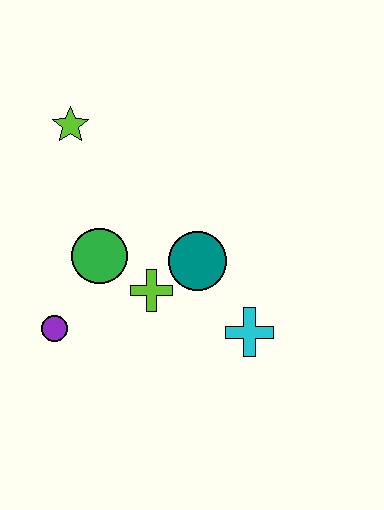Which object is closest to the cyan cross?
The teal circle is closest to the cyan cross.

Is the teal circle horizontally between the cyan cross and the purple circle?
Yes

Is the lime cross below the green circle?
Yes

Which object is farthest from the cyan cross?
The lime star is farthest from the cyan cross.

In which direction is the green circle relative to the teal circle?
The green circle is to the left of the teal circle.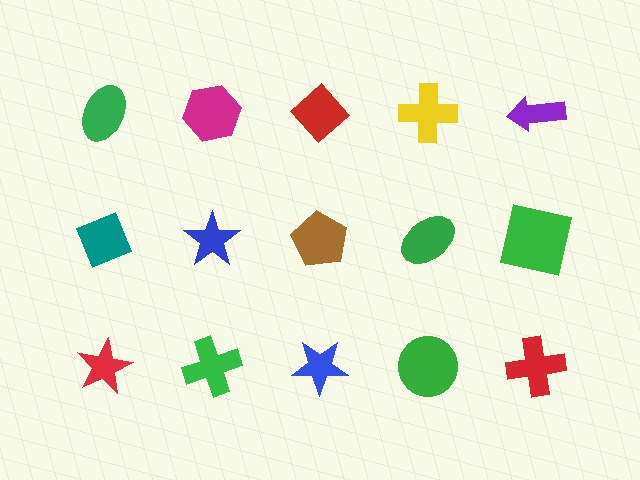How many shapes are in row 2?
5 shapes.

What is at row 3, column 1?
A red star.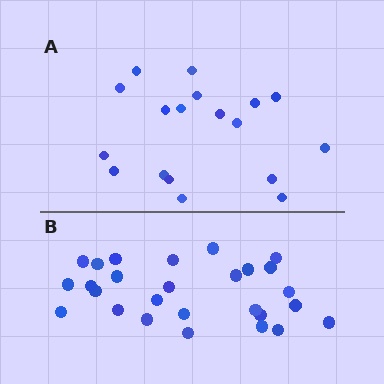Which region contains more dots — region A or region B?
Region B (the bottom region) has more dots.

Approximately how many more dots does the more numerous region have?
Region B has roughly 8 or so more dots than region A.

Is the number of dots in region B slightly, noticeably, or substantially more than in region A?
Region B has substantially more. The ratio is roughly 1.5 to 1.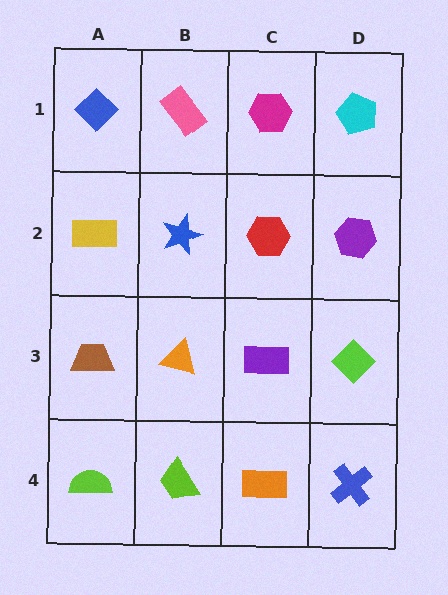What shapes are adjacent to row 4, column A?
A brown trapezoid (row 3, column A), a lime trapezoid (row 4, column B).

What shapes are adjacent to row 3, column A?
A yellow rectangle (row 2, column A), a lime semicircle (row 4, column A), an orange triangle (row 3, column B).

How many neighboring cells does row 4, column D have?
2.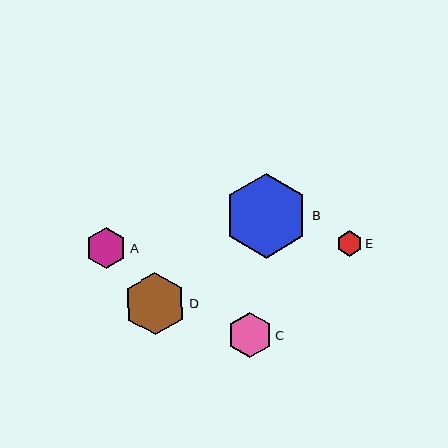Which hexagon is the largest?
Hexagon B is the largest with a size of approximately 85 pixels.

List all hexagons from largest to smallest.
From largest to smallest: B, D, C, A, E.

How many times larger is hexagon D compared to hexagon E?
Hexagon D is approximately 2.5 times the size of hexagon E.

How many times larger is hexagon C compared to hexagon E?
Hexagon C is approximately 1.8 times the size of hexagon E.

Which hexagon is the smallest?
Hexagon E is the smallest with a size of approximately 25 pixels.